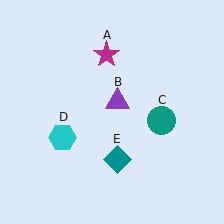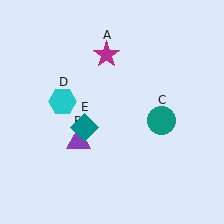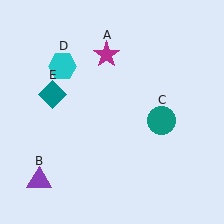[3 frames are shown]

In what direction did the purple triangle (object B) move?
The purple triangle (object B) moved down and to the left.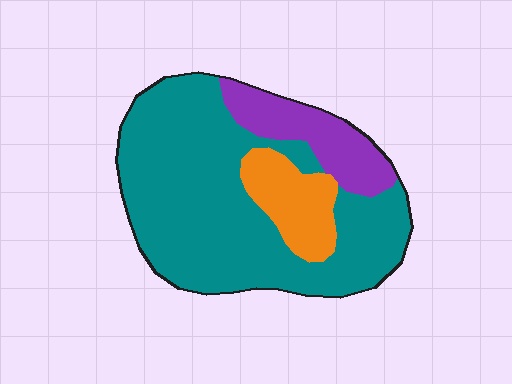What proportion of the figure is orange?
Orange takes up about one eighth (1/8) of the figure.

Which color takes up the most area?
Teal, at roughly 70%.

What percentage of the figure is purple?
Purple covers 16% of the figure.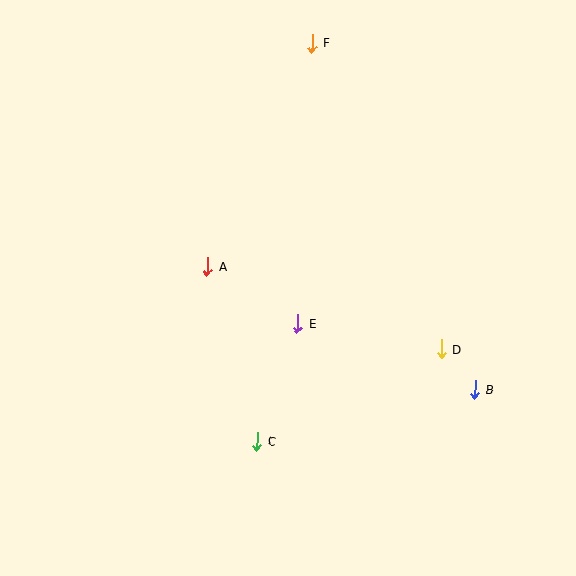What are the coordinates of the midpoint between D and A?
The midpoint between D and A is at (324, 308).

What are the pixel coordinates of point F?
Point F is at (312, 43).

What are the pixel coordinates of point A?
Point A is at (207, 267).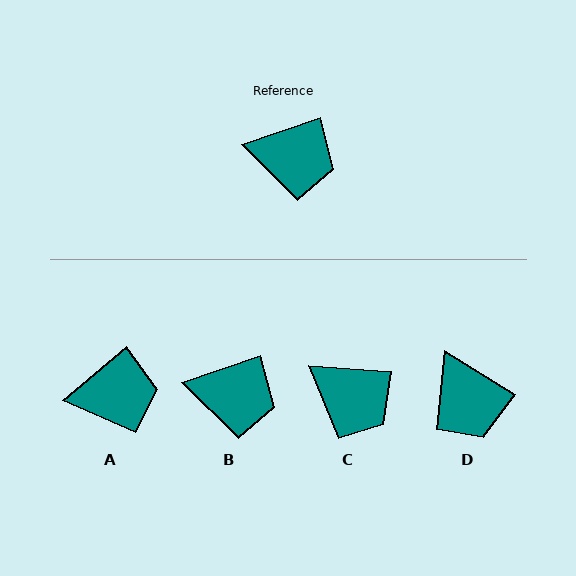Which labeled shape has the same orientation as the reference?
B.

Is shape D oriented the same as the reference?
No, it is off by about 51 degrees.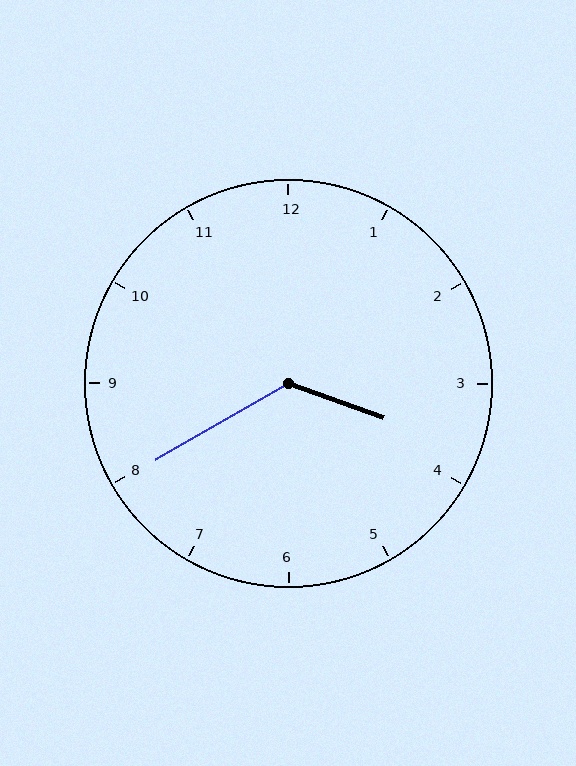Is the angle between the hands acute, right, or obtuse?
It is obtuse.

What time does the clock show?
3:40.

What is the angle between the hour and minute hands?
Approximately 130 degrees.